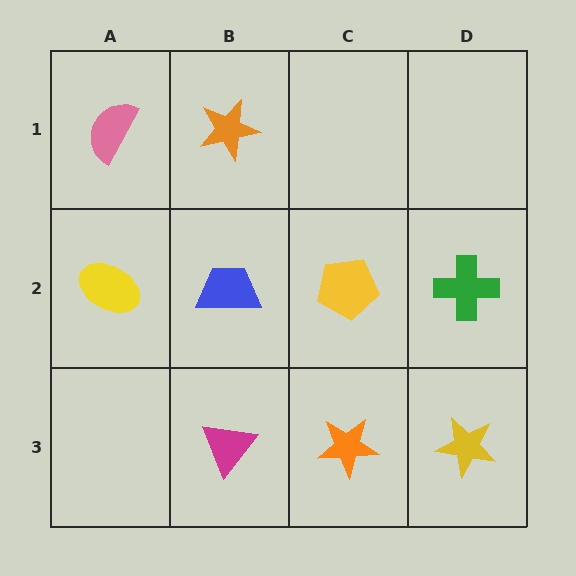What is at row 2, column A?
A yellow ellipse.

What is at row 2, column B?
A blue trapezoid.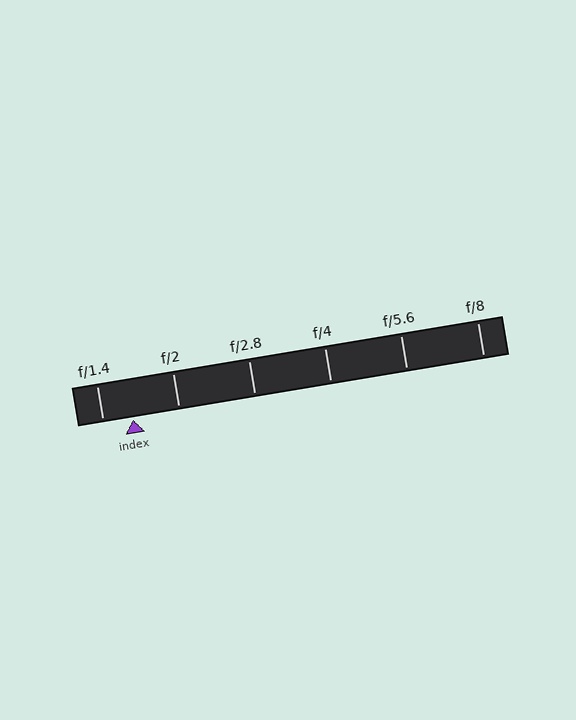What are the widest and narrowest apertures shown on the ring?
The widest aperture shown is f/1.4 and the narrowest is f/8.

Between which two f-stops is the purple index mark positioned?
The index mark is between f/1.4 and f/2.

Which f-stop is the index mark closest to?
The index mark is closest to f/1.4.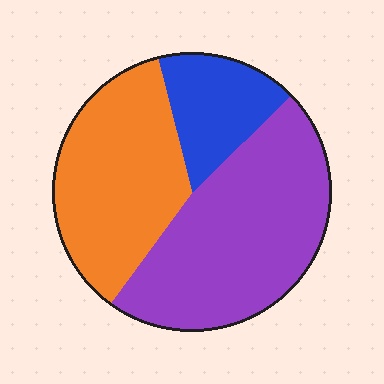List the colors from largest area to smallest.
From largest to smallest: purple, orange, blue.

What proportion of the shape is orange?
Orange covers 36% of the shape.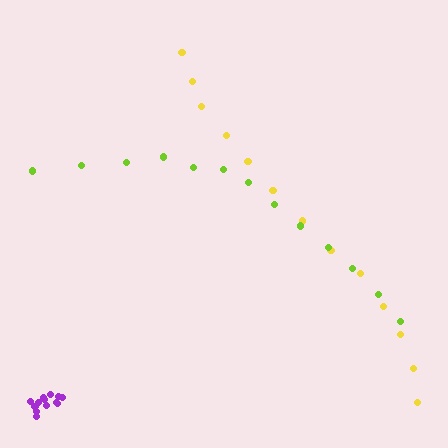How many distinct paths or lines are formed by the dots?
There are 3 distinct paths.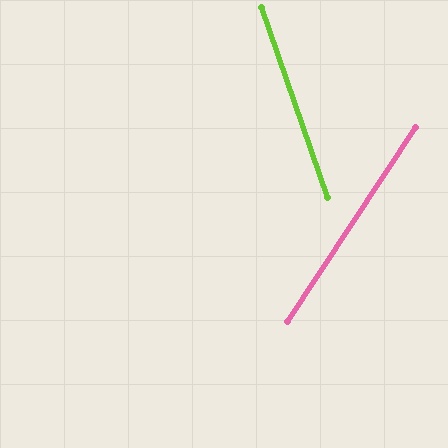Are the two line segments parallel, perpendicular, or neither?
Neither parallel nor perpendicular — they differ by about 52°.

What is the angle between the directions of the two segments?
Approximately 52 degrees.